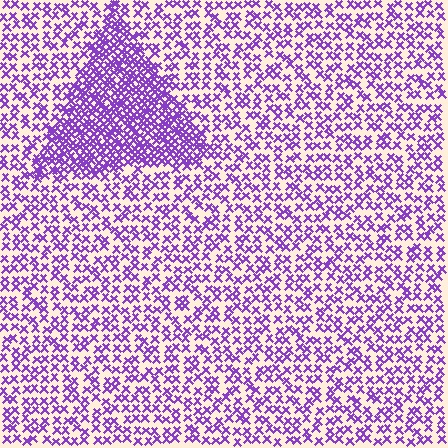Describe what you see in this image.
The image contains small purple elements arranged at two different densities. A triangle-shaped region is visible where the elements are more densely packed than the surrounding area.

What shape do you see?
I see a triangle.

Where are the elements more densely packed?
The elements are more densely packed inside the triangle boundary.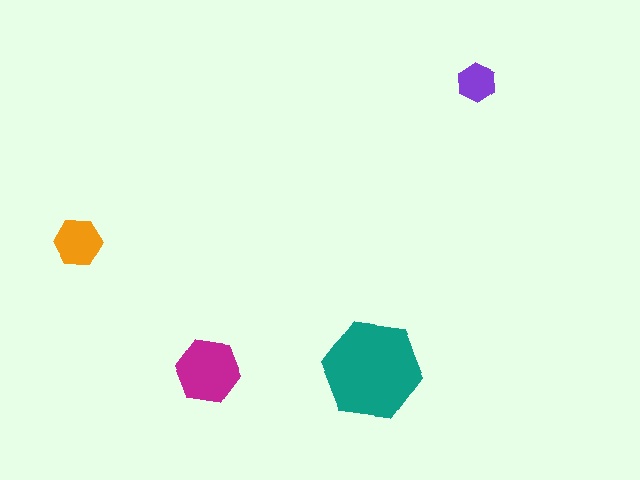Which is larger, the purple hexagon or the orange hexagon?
The orange one.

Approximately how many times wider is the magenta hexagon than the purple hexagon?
About 1.5 times wider.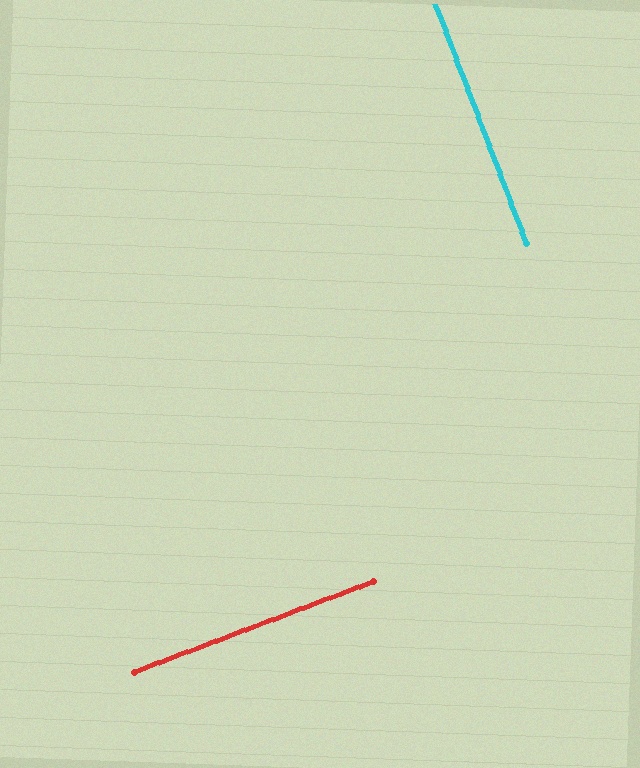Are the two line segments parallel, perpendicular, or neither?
Perpendicular — they meet at approximately 90°.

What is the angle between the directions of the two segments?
Approximately 90 degrees.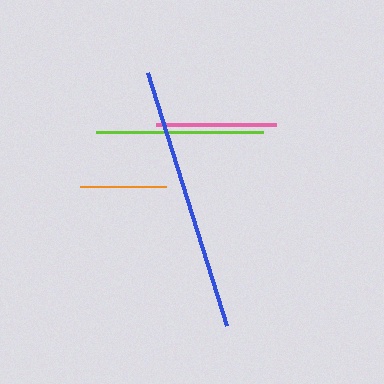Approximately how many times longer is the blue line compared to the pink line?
The blue line is approximately 2.2 times the length of the pink line.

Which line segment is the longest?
The blue line is the longest at approximately 265 pixels.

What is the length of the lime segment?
The lime segment is approximately 167 pixels long.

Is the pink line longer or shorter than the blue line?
The blue line is longer than the pink line.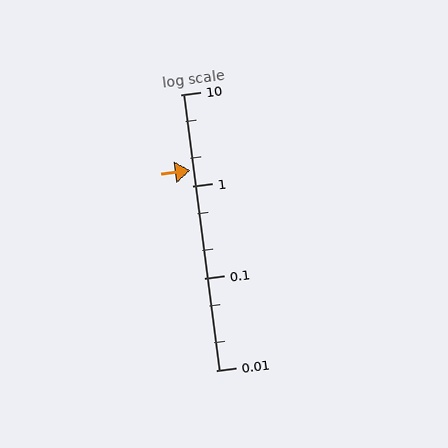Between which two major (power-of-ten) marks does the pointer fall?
The pointer is between 1 and 10.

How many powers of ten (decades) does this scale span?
The scale spans 3 decades, from 0.01 to 10.